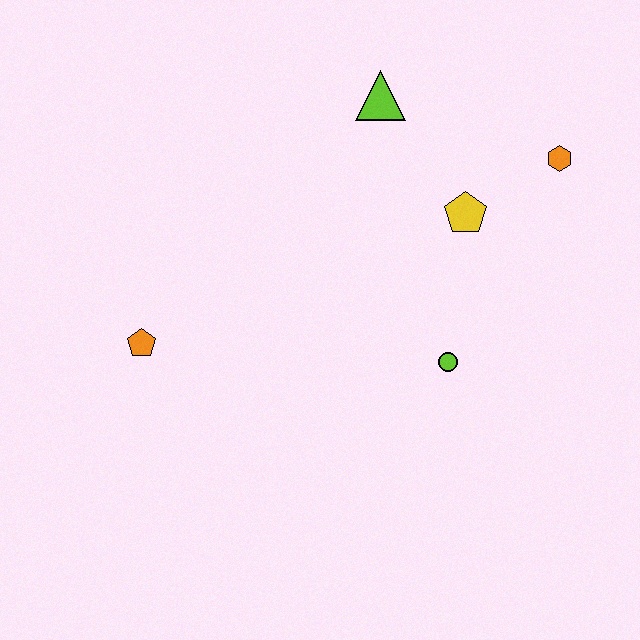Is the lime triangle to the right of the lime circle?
No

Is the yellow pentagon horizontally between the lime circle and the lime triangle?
No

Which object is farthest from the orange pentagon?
The orange hexagon is farthest from the orange pentagon.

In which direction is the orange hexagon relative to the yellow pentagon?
The orange hexagon is to the right of the yellow pentagon.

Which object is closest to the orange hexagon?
The yellow pentagon is closest to the orange hexagon.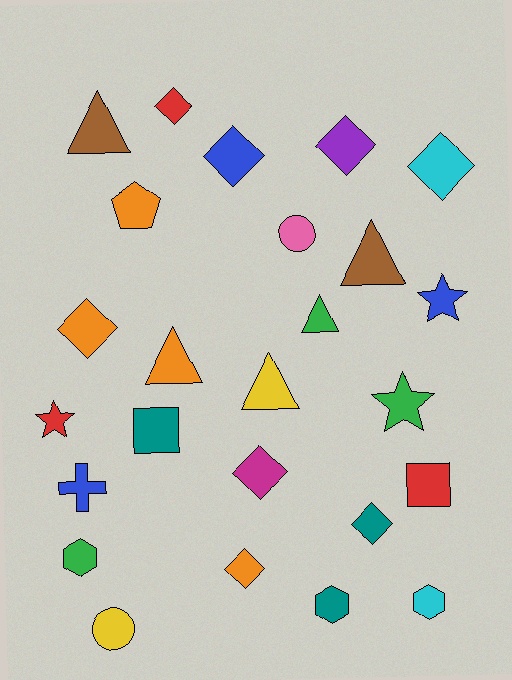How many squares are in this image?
There are 2 squares.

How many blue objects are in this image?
There are 3 blue objects.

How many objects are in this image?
There are 25 objects.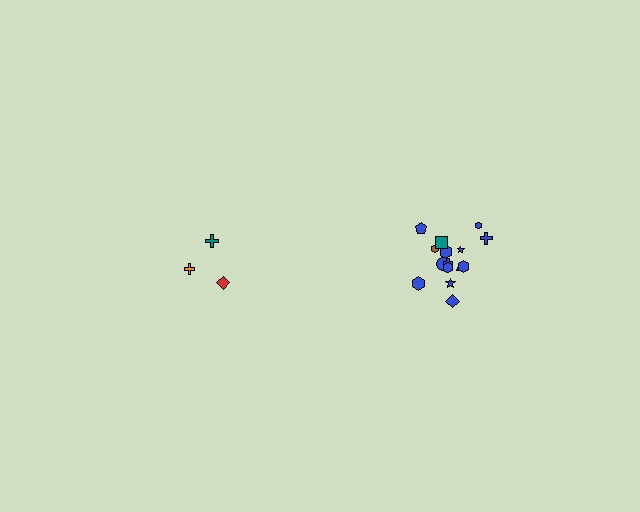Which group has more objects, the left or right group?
The right group.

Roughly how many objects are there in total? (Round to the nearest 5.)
Roughly 20 objects in total.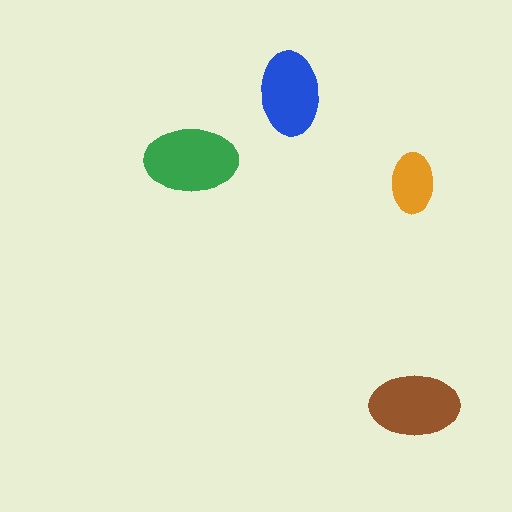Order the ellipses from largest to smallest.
the green one, the brown one, the blue one, the orange one.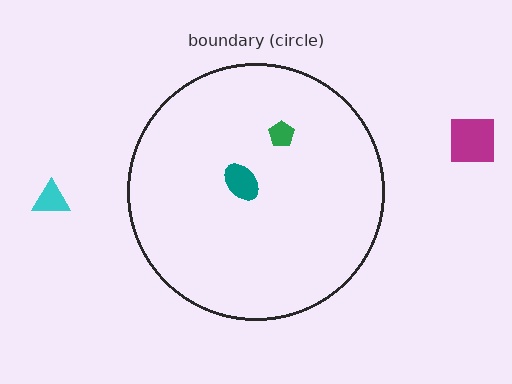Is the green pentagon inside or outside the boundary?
Inside.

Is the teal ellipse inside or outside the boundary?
Inside.